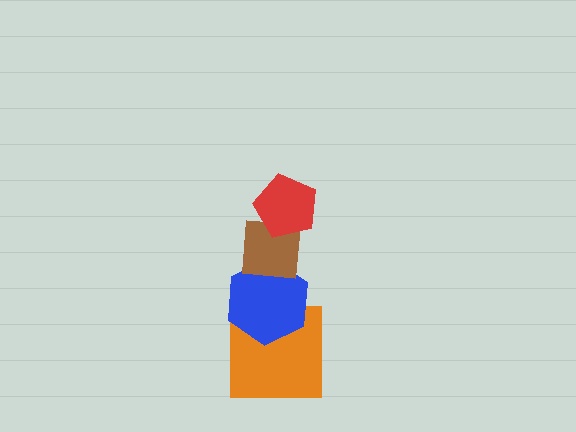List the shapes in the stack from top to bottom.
From top to bottom: the red pentagon, the brown square, the blue hexagon, the orange square.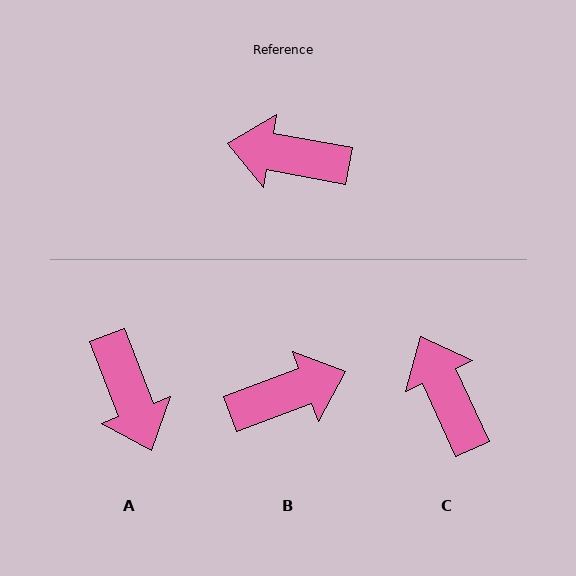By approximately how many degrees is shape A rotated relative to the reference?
Approximately 121 degrees counter-clockwise.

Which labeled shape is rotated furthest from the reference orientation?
B, about 149 degrees away.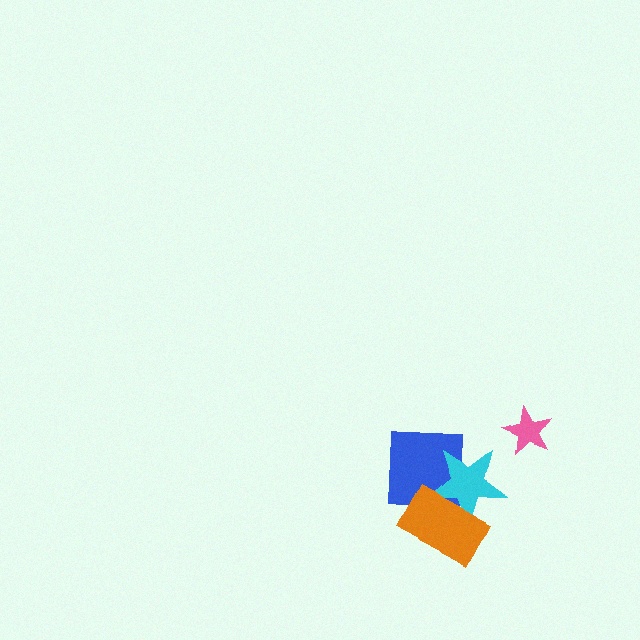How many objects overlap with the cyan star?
2 objects overlap with the cyan star.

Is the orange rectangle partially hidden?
No, no other shape covers it.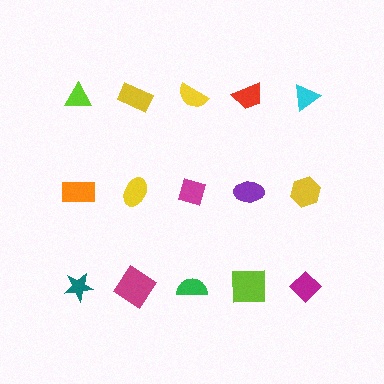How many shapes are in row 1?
5 shapes.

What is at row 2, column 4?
A purple ellipse.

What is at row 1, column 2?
A yellow rectangle.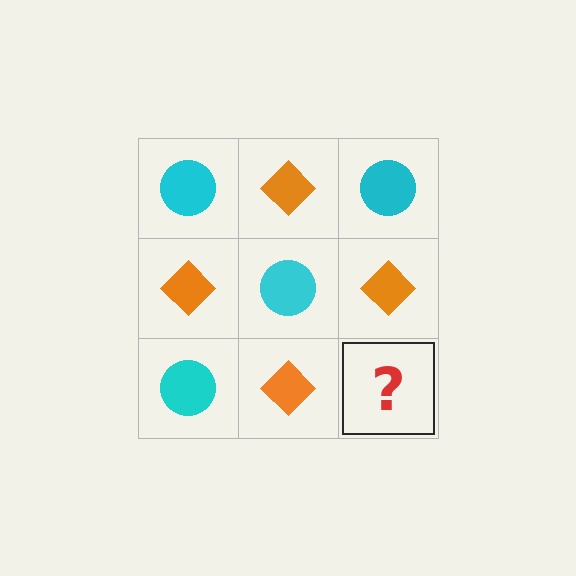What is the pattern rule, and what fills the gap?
The rule is that it alternates cyan circle and orange diamond in a checkerboard pattern. The gap should be filled with a cyan circle.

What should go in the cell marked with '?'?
The missing cell should contain a cyan circle.